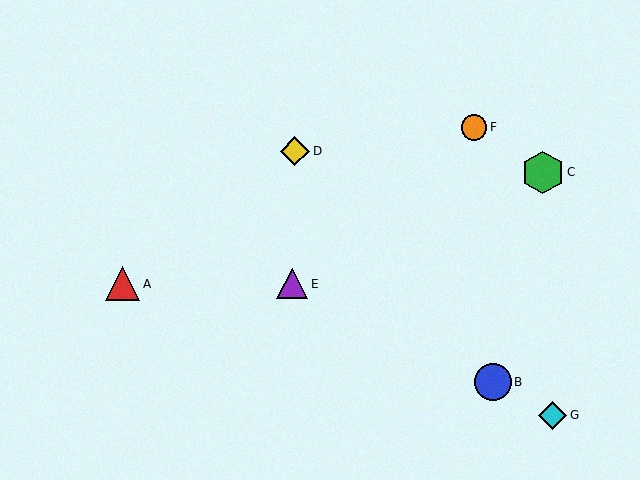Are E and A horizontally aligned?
Yes, both are at y≈284.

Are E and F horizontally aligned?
No, E is at y≈284 and F is at y≈127.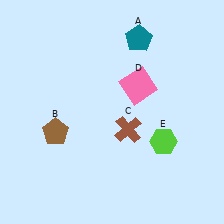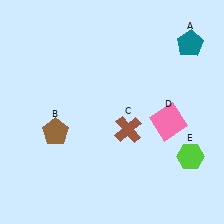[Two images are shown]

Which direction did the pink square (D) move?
The pink square (D) moved down.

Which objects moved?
The objects that moved are: the teal pentagon (A), the pink square (D), the lime hexagon (E).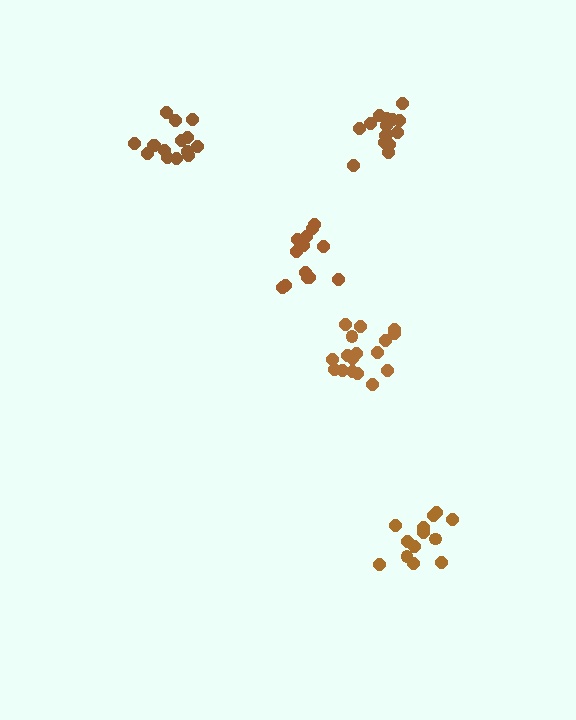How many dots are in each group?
Group 1: 17 dots, Group 2: 13 dots, Group 3: 13 dots, Group 4: 15 dots, Group 5: 15 dots (73 total).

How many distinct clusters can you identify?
There are 5 distinct clusters.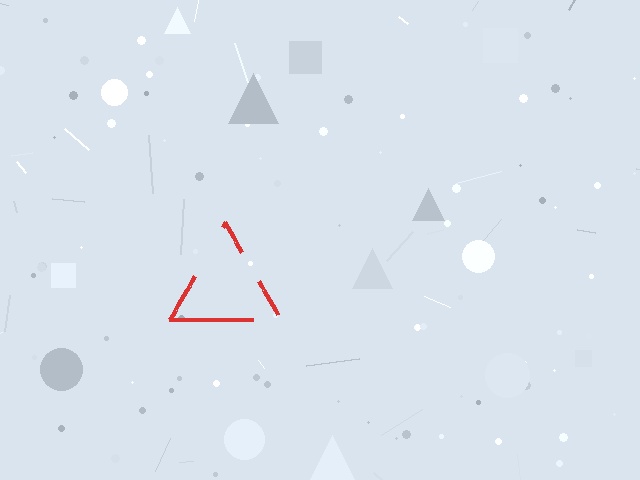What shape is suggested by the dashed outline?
The dashed outline suggests a triangle.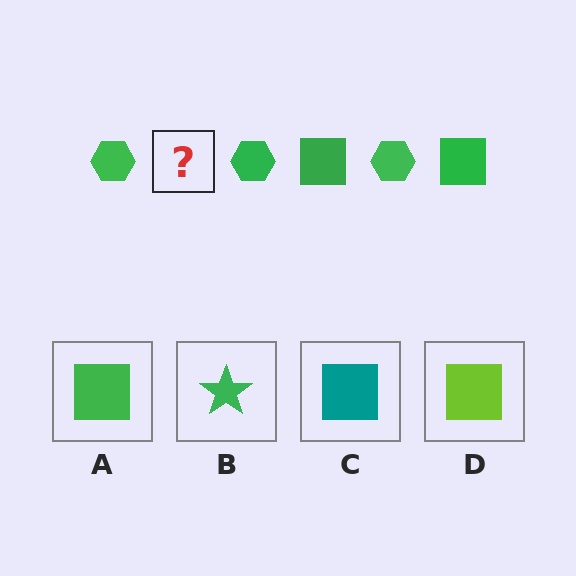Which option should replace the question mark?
Option A.